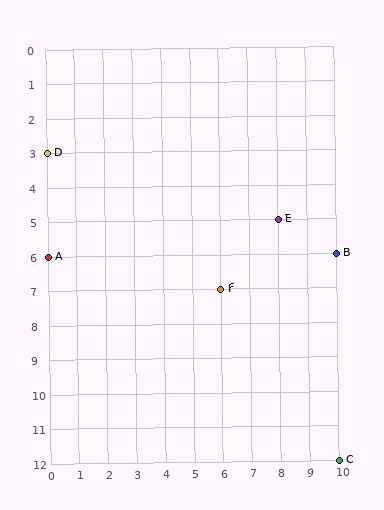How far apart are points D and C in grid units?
Points D and C are 10 columns and 9 rows apart (about 13.5 grid units diagonally).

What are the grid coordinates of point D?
Point D is at grid coordinates (0, 3).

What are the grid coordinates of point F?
Point F is at grid coordinates (6, 7).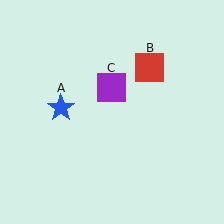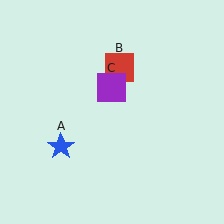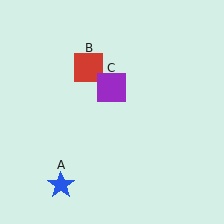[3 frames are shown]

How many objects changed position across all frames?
2 objects changed position: blue star (object A), red square (object B).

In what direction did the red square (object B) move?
The red square (object B) moved left.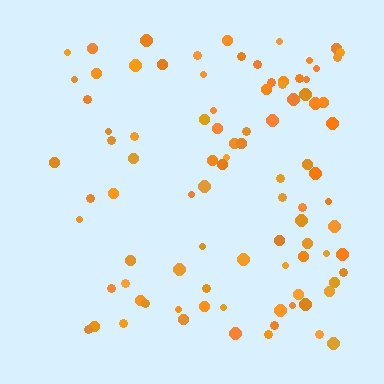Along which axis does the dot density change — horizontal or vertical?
Horizontal.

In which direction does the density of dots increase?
From left to right, with the right side densest.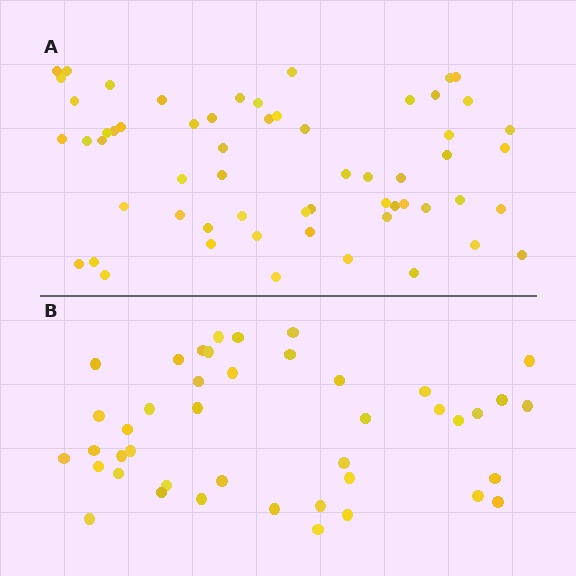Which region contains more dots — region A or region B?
Region A (the top region) has more dots.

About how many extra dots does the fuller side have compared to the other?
Region A has approximately 15 more dots than region B.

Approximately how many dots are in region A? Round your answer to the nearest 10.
About 60 dots. (The exact count is 59, which rounds to 60.)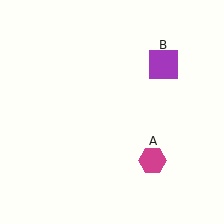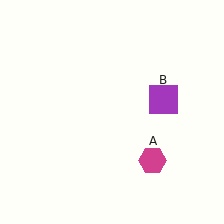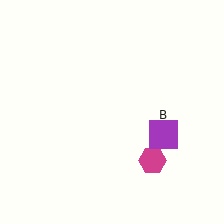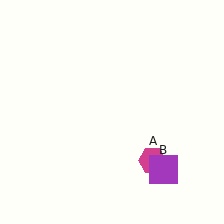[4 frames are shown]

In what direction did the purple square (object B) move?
The purple square (object B) moved down.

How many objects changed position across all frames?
1 object changed position: purple square (object B).